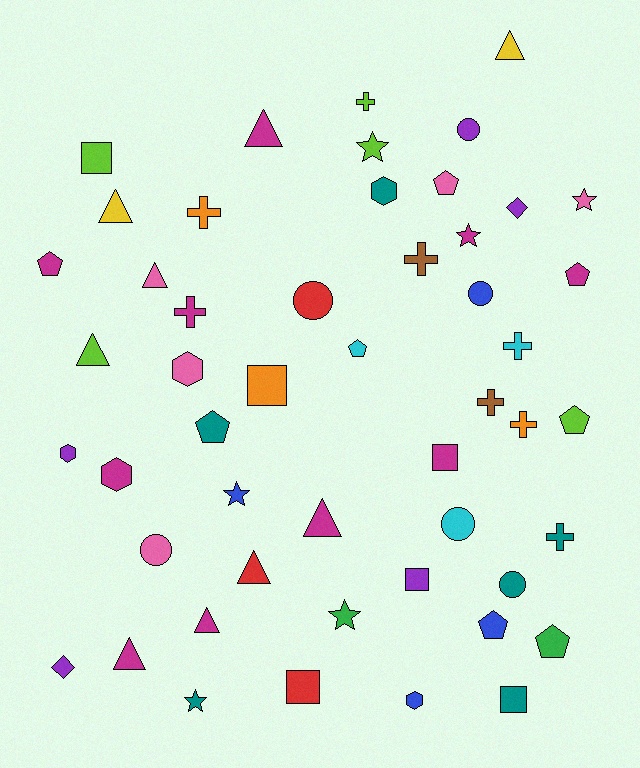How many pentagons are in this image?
There are 8 pentagons.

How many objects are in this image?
There are 50 objects.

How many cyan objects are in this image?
There are 3 cyan objects.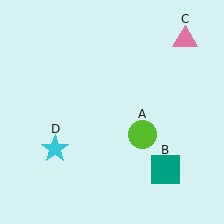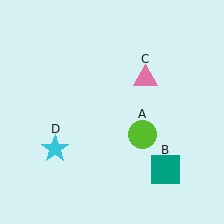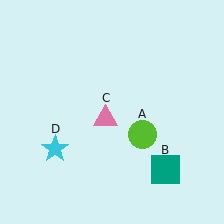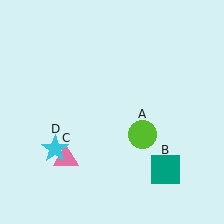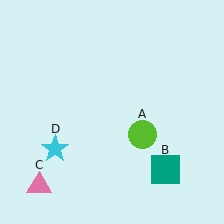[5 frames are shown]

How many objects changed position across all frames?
1 object changed position: pink triangle (object C).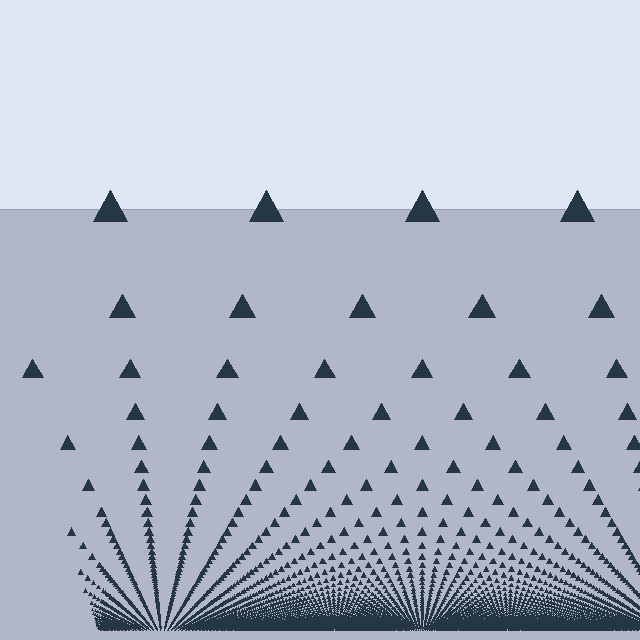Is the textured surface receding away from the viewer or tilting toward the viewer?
The surface appears to tilt toward the viewer. Texture elements get larger and sparser toward the top.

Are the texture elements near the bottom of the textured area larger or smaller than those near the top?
Smaller. The gradient is inverted — elements near the bottom are smaller and denser.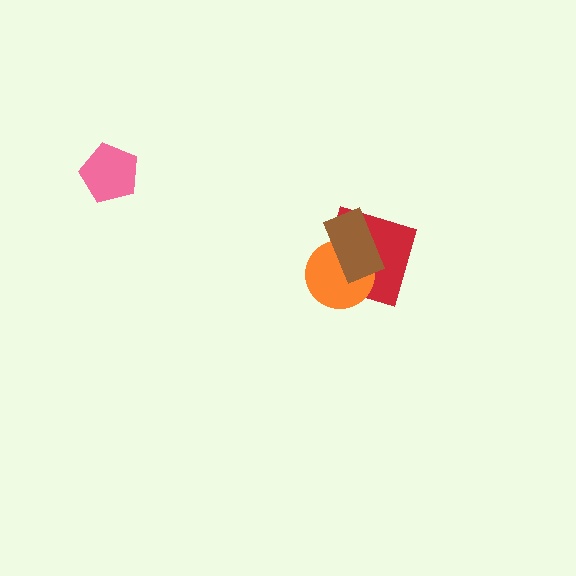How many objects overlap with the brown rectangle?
2 objects overlap with the brown rectangle.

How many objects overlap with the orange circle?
2 objects overlap with the orange circle.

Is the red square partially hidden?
Yes, it is partially covered by another shape.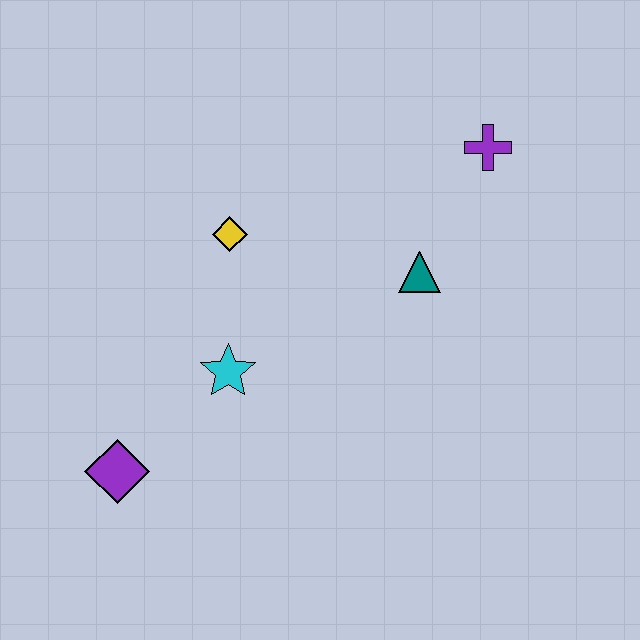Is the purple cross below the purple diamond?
No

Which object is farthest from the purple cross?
The purple diamond is farthest from the purple cross.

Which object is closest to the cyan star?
The yellow diamond is closest to the cyan star.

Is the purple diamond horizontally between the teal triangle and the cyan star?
No